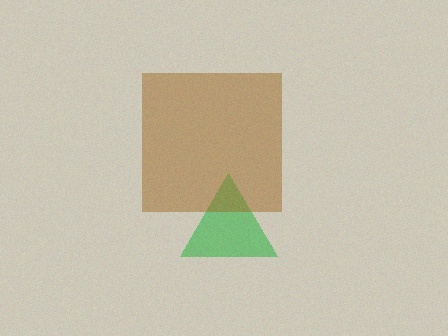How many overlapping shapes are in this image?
There are 2 overlapping shapes in the image.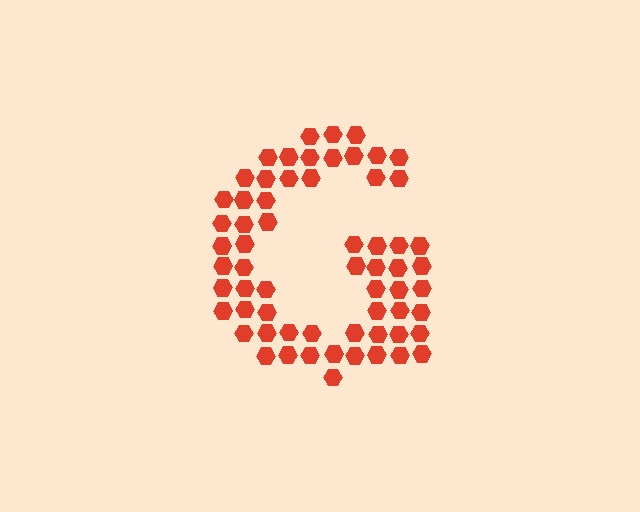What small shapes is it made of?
It is made of small hexagons.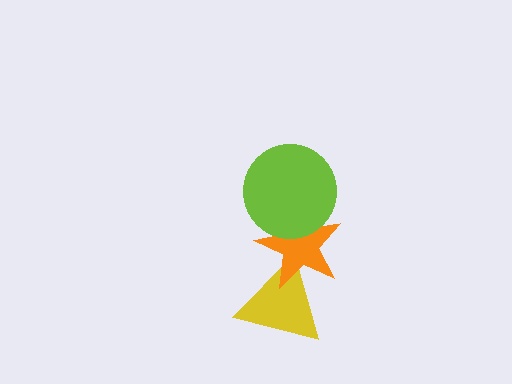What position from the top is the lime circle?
The lime circle is 1st from the top.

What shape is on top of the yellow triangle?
The orange star is on top of the yellow triangle.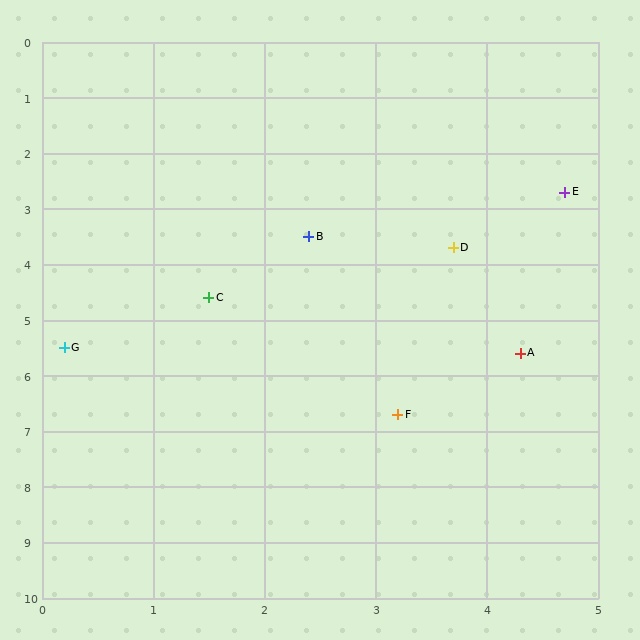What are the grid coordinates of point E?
Point E is at approximately (4.7, 2.7).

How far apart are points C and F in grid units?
Points C and F are about 2.7 grid units apart.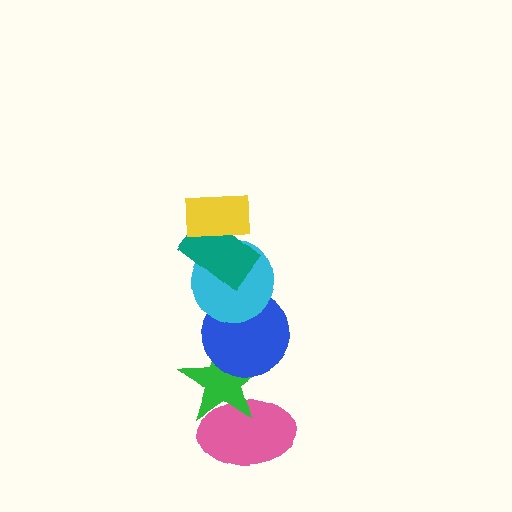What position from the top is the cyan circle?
The cyan circle is 3rd from the top.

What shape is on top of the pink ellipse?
The green star is on top of the pink ellipse.